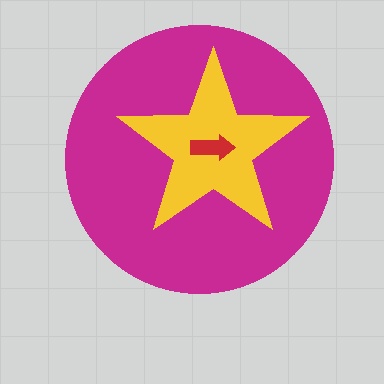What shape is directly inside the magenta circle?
The yellow star.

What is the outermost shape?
The magenta circle.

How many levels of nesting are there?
3.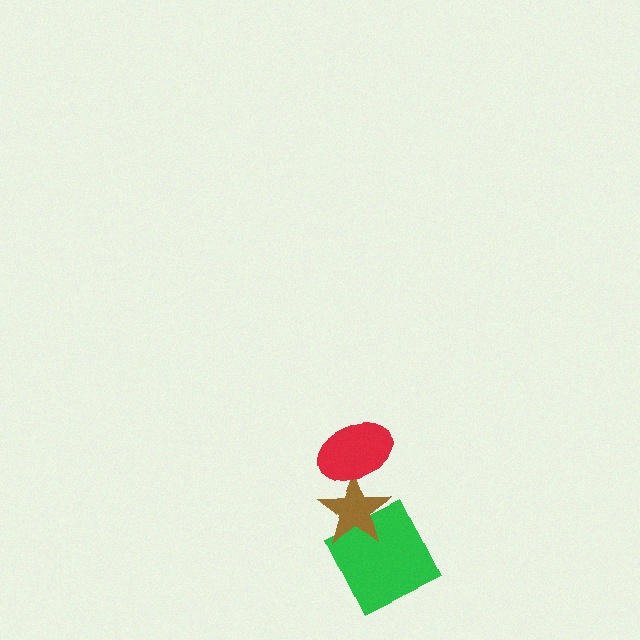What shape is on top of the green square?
The brown star is on top of the green square.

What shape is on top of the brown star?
The red ellipse is on top of the brown star.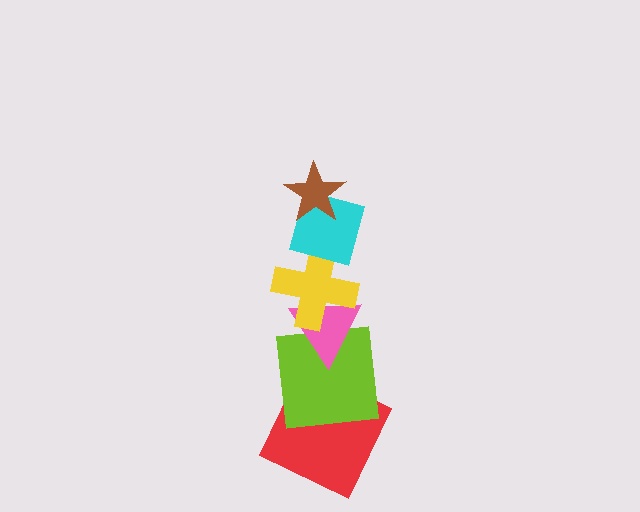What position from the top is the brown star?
The brown star is 1st from the top.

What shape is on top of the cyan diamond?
The brown star is on top of the cyan diamond.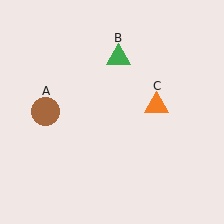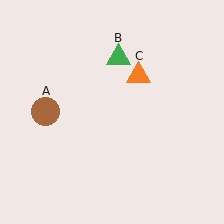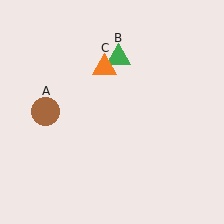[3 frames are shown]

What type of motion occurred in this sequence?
The orange triangle (object C) rotated counterclockwise around the center of the scene.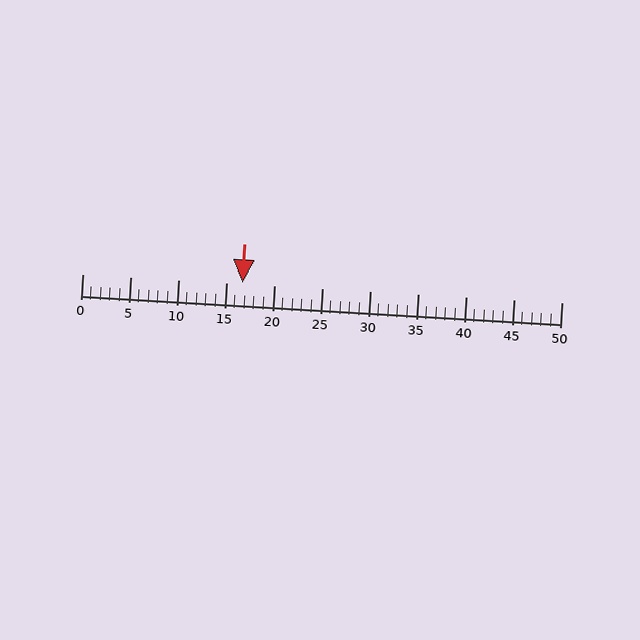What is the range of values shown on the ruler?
The ruler shows values from 0 to 50.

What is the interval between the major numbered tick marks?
The major tick marks are spaced 5 units apart.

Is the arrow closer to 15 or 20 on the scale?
The arrow is closer to 15.